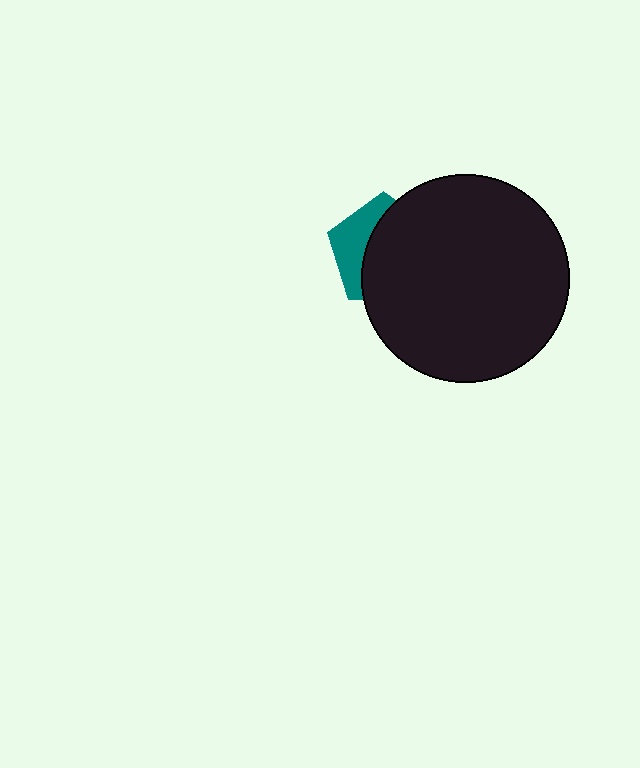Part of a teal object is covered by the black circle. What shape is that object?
It is a pentagon.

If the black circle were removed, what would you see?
You would see the complete teal pentagon.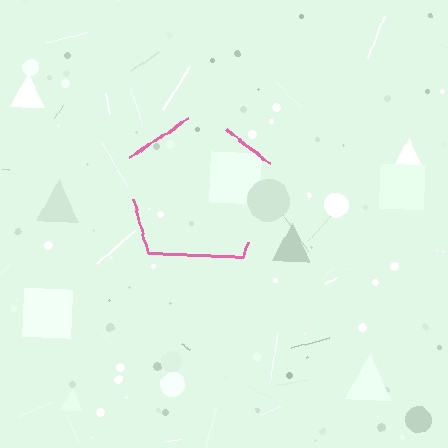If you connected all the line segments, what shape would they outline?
They would outline a pentagon.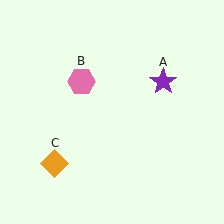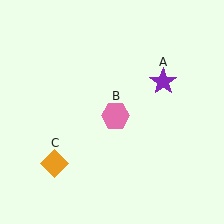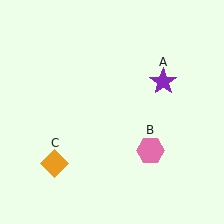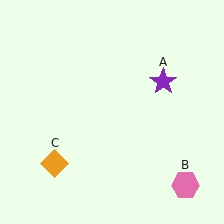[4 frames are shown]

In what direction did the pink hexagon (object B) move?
The pink hexagon (object B) moved down and to the right.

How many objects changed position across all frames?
1 object changed position: pink hexagon (object B).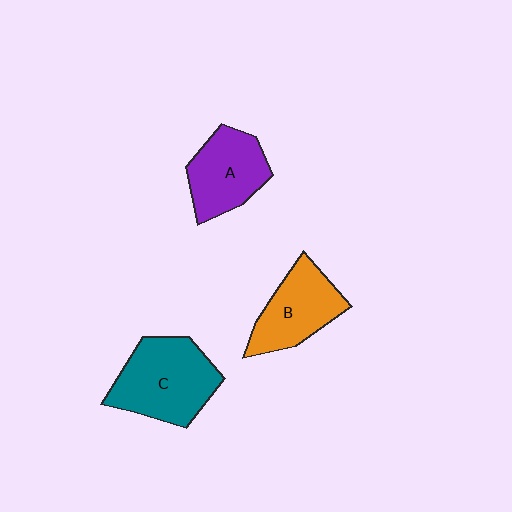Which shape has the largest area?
Shape C (teal).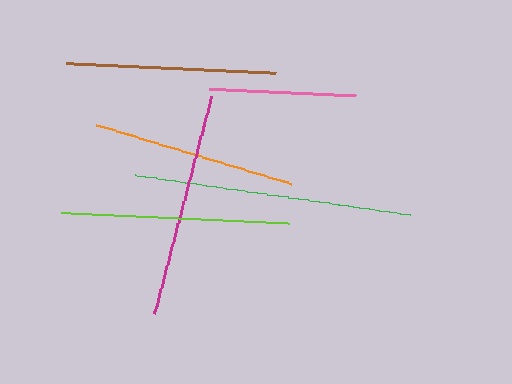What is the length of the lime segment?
The lime segment is approximately 227 pixels long.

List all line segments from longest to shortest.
From longest to shortest: green, lime, magenta, brown, orange, pink.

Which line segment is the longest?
The green line is the longest at approximately 278 pixels.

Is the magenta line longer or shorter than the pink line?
The magenta line is longer than the pink line.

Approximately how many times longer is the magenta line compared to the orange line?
The magenta line is approximately 1.1 times the length of the orange line.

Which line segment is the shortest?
The pink line is the shortest at approximately 146 pixels.